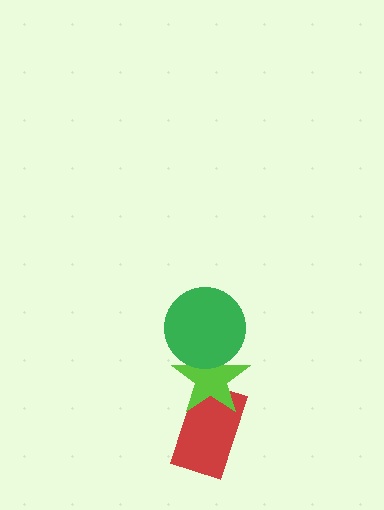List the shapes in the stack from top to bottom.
From top to bottom: the green circle, the lime star, the red rectangle.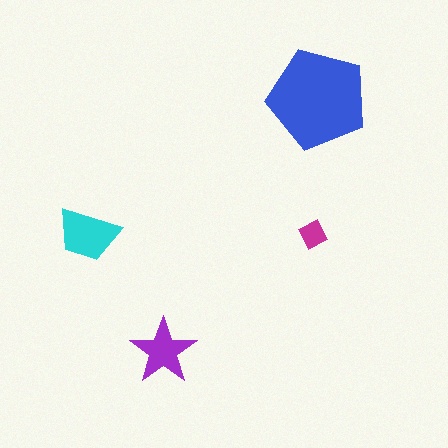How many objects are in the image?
There are 4 objects in the image.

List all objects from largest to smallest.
The blue pentagon, the cyan trapezoid, the purple star, the magenta diamond.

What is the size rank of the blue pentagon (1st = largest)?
1st.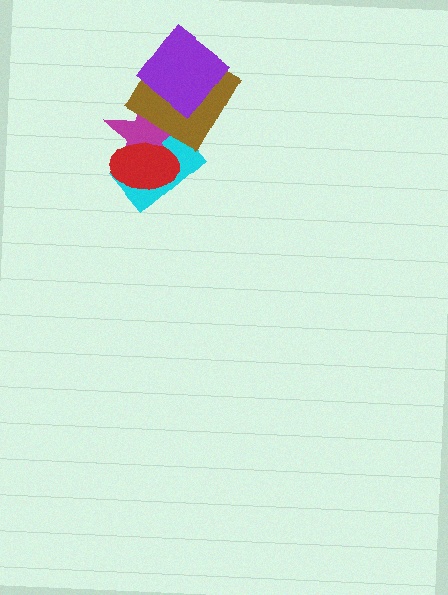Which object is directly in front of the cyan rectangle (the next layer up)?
The magenta star is directly in front of the cyan rectangle.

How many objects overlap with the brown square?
2 objects overlap with the brown square.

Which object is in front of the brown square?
The purple diamond is in front of the brown square.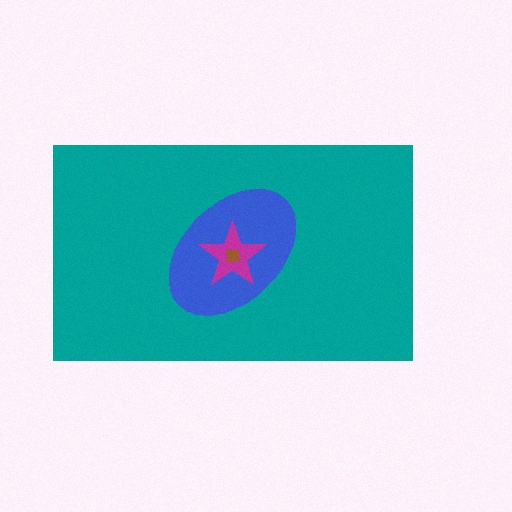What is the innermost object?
The brown square.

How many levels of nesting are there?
4.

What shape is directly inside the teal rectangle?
The blue ellipse.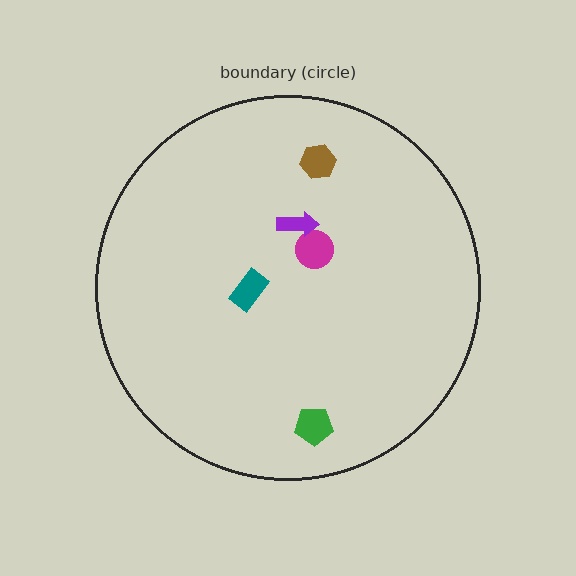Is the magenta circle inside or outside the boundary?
Inside.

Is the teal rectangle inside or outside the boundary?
Inside.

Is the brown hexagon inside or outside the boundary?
Inside.